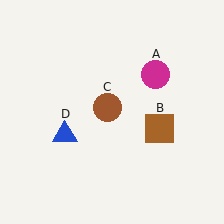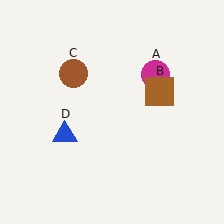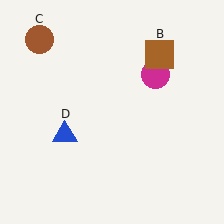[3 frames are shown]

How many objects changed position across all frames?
2 objects changed position: brown square (object B), brown circle (object C).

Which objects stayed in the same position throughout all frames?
Magenta circle (object A) and blue triangle (object D) remained stationary.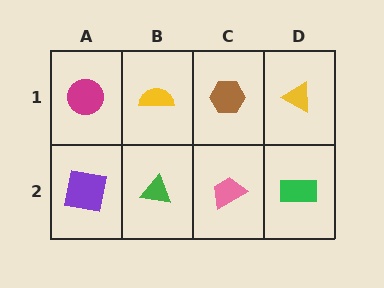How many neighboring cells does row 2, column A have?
2.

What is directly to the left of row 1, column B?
A magenta circle.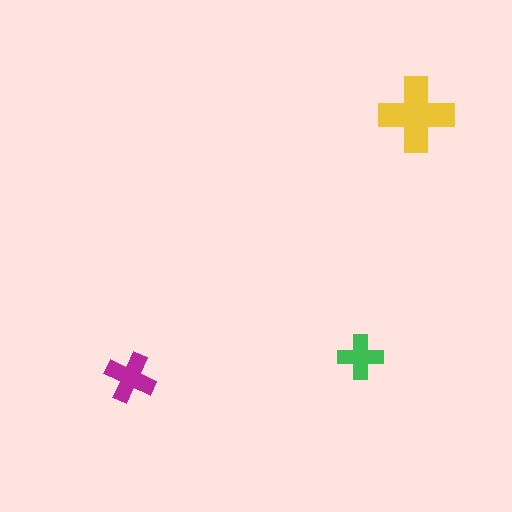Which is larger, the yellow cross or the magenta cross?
The yellow one.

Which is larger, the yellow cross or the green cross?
The yellow one.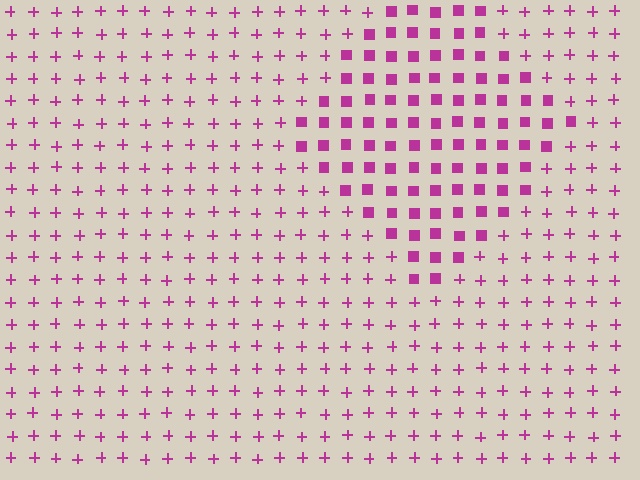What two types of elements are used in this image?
The image uses squares inside the diamond region and plus signs outside it.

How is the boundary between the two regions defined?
The boundary is defined by a change in element shape: squares inside vs. plus signs outside. All elements share the same color and spacing.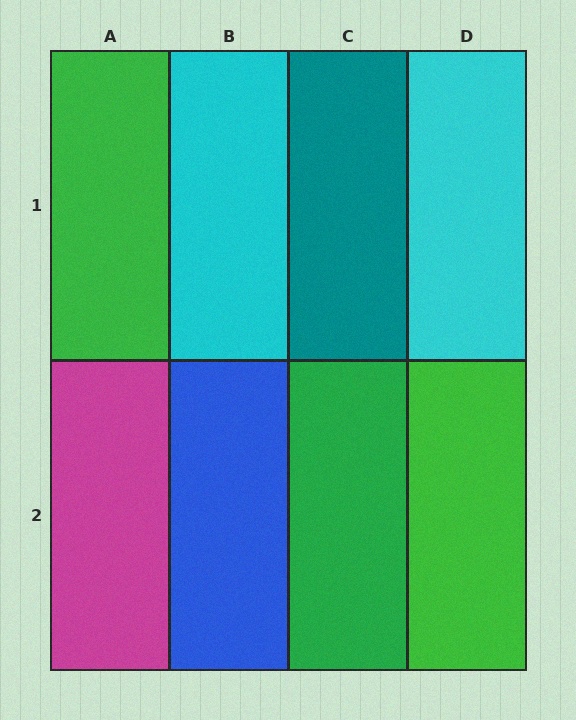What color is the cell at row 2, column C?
Green.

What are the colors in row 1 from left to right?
Green, cyan, teal, cyan.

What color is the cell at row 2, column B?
Blue.